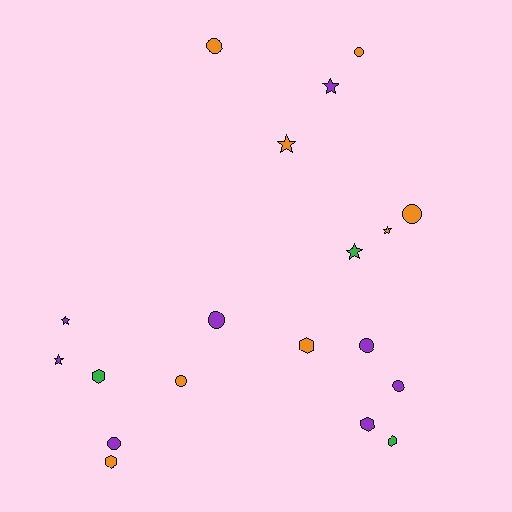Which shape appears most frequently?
Circle, with 8 objects.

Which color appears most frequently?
Orange, with 8 objects.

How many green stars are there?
There is 1 green star.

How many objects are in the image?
There are 19 objects.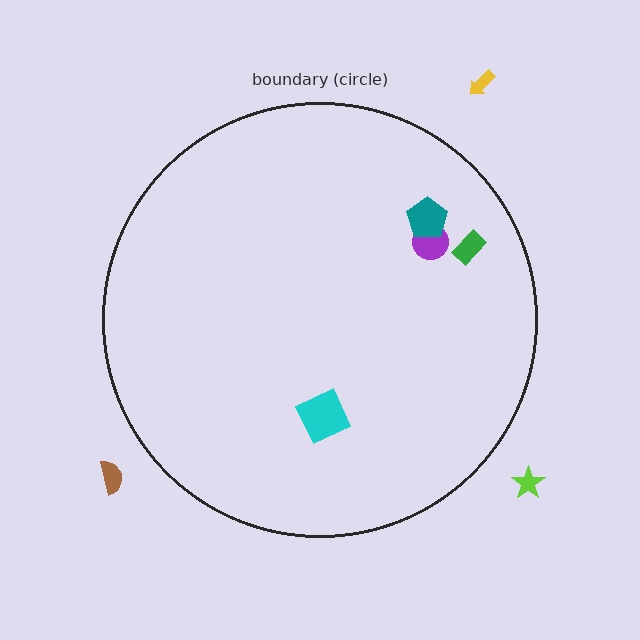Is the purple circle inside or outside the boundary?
Inside.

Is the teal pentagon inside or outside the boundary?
Inside.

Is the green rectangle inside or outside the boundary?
Inside.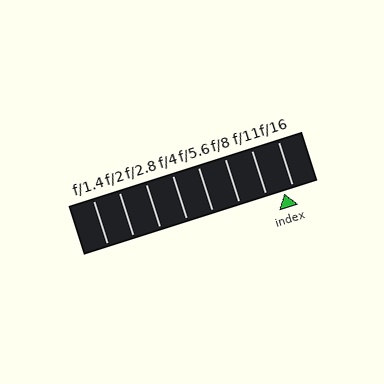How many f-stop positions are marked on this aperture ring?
There are 8 f-stop positions marked.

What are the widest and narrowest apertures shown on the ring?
The widest aperture shown is f/1.4 and the narrowest is f/16.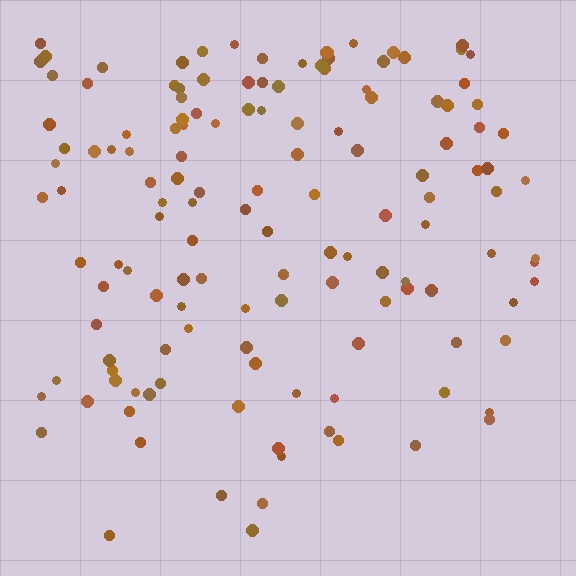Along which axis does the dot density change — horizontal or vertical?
Vertical.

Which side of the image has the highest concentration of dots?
The top.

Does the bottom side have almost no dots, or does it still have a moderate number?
Still a moderate number, just noticeably fewer than the top.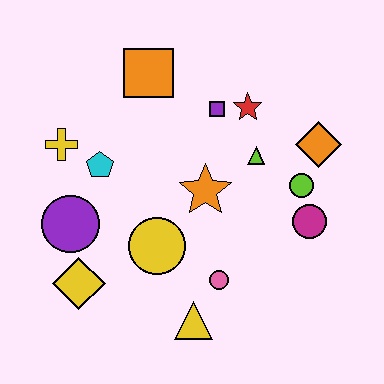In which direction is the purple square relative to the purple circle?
The purple square is to the right of the purple circle.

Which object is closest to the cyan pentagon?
The yellow cross is closest to the cyan pentagon.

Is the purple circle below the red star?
Yes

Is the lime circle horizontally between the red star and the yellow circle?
No